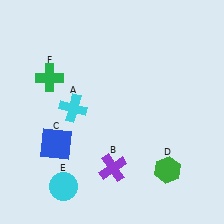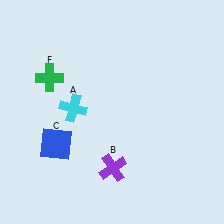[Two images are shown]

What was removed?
The green hexagon (D), the cyan circle (E) were removed in Image 2.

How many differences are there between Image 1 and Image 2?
There are 2 differences between the two images.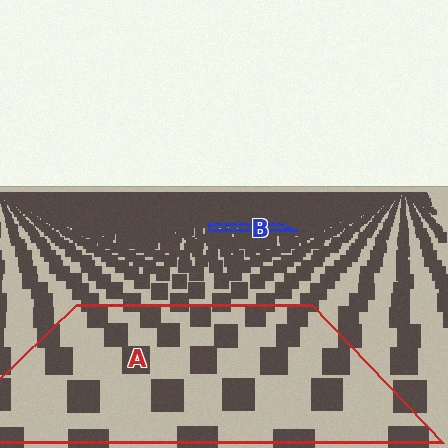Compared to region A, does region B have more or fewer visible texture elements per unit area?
Region B has more texture elements per unit area — they are packed more densely because it is farther away.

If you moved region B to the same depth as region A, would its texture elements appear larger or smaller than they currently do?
They would appear larger. At a closer depth, the same texture elements are projected at a bigger on-screen size.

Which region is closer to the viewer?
Region A is closer. The texture elements there are larger and more spread out.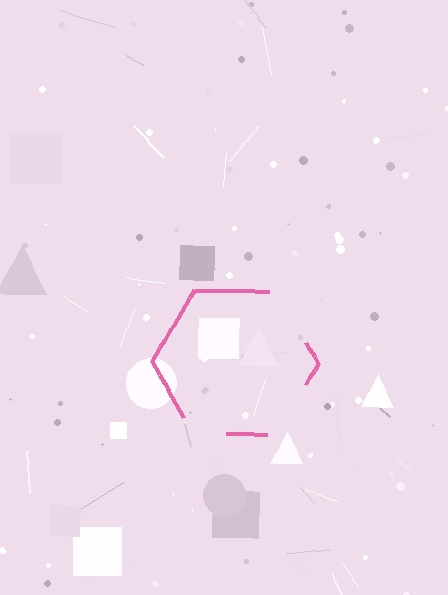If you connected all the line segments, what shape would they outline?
They would outline a hexagon.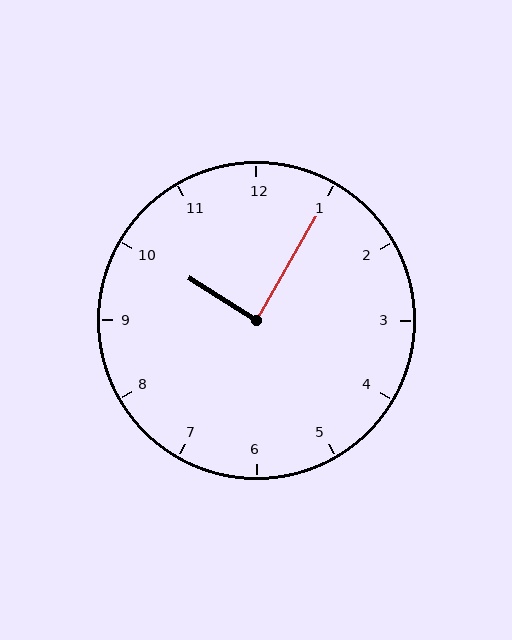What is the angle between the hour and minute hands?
Approximately 88 degrees.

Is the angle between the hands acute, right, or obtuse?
It is right.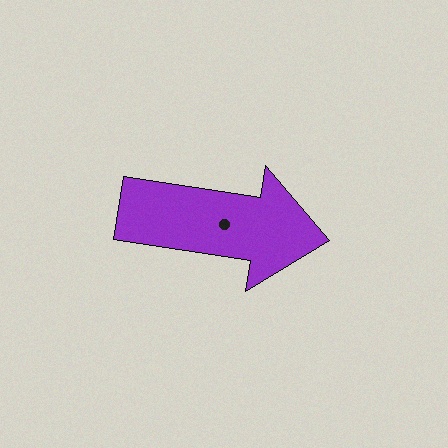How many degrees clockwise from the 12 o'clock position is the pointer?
Approximately 99 degrees.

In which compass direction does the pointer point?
East.